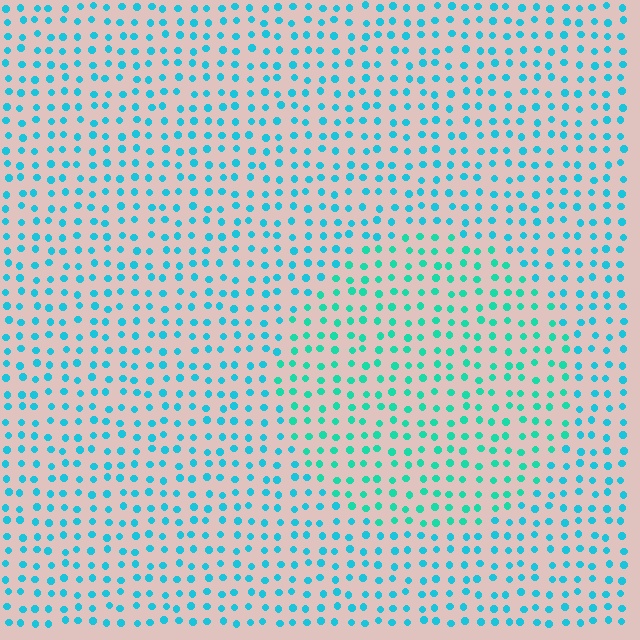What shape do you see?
I see a circle.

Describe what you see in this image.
The image is filled with small cyan elements in a uniform arrangement. A circle-shaped region is visible where the elements are tinted to a slightly different hue, forming a subtle color boundary.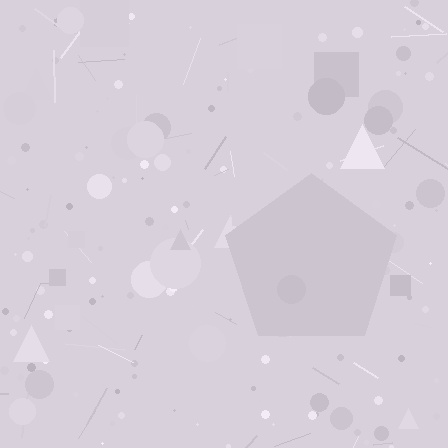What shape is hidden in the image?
A pentagon is hidden in the image.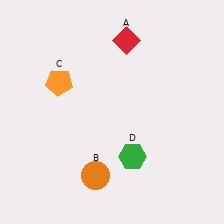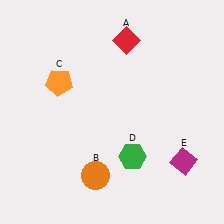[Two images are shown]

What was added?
A magenta diamond (E) was added in Image 2.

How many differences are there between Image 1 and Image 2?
There is 1 difference between the two images.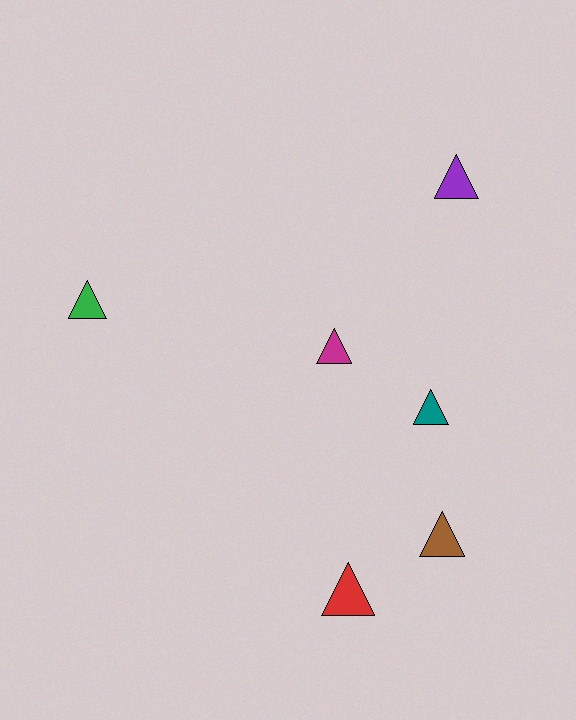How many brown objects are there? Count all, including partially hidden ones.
There is 1 brown object.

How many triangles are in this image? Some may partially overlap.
There are 6 triangles.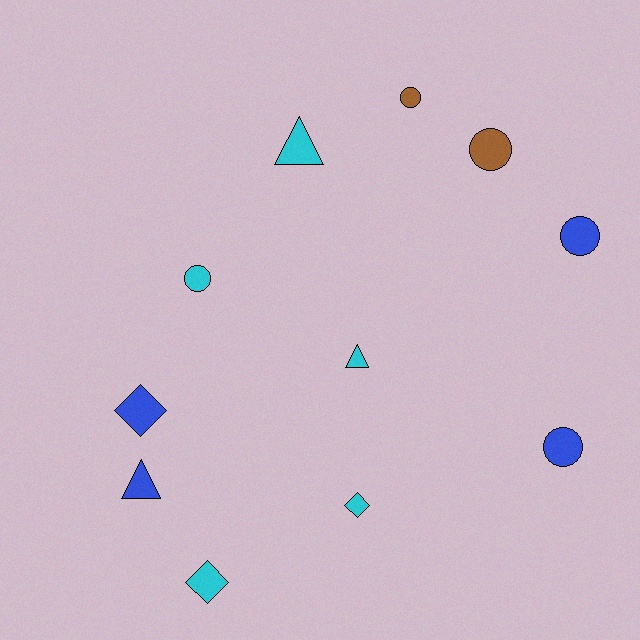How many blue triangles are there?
There is 1 blue triangle.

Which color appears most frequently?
Cyan, with 5 objects.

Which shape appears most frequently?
Circle, with 5 objects.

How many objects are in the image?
There are 11 objects.